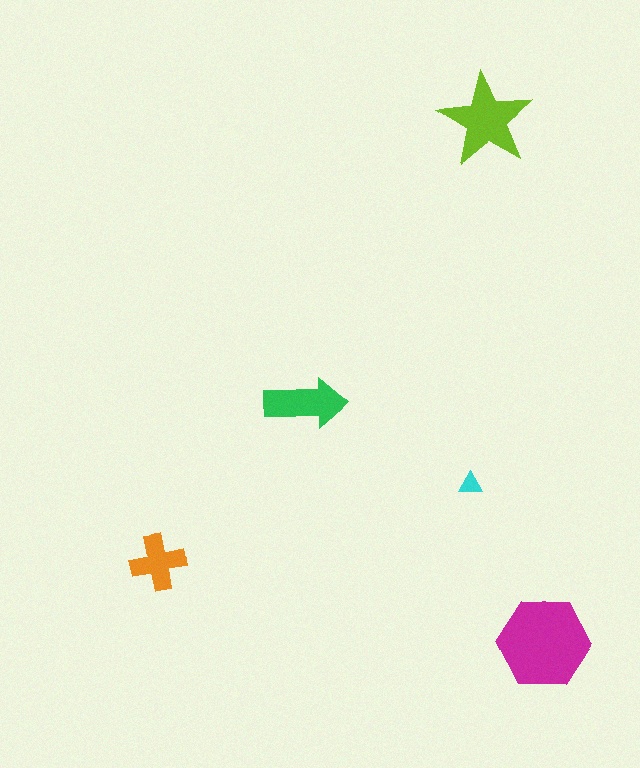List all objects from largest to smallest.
The magenta hexagon, the lime star, the green arrow, the orange cross, the cyan triangle.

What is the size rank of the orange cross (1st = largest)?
4th.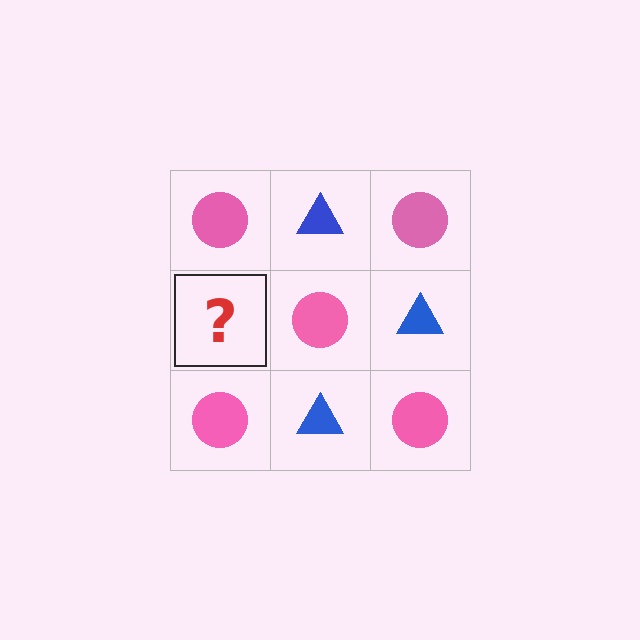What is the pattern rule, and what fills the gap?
The rule is that it alternates pink circle and blue triangle in a checkerboard pattern. The gap should be filled with a blue triangle.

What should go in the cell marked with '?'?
The missing cell should contain a blue triangle.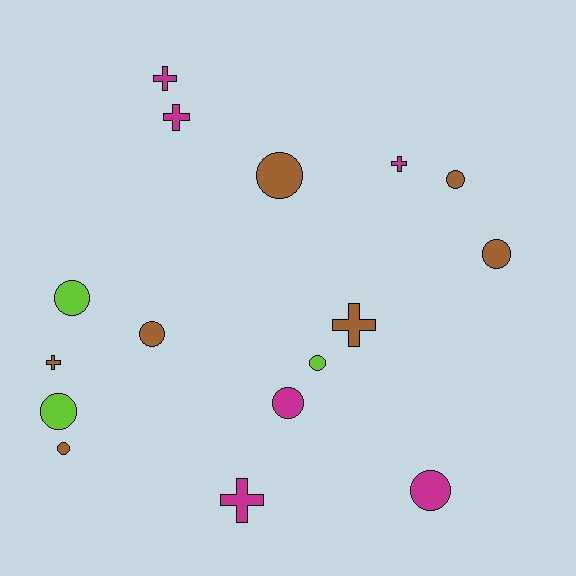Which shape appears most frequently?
Circle, with 10 objects.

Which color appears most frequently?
Brown, with 7 objects.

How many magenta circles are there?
There are 2 magenta circles.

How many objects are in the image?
There are 16 objects.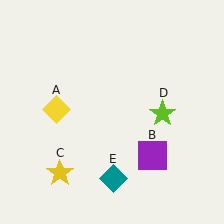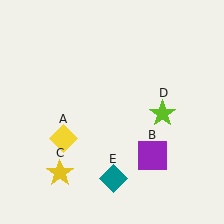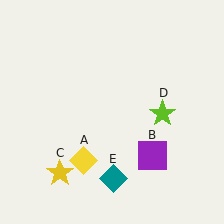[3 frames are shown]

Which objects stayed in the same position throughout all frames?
Purple square (object B) and yellow star (object C) and lime star (object D) and teal diamond (object E) remained stationary.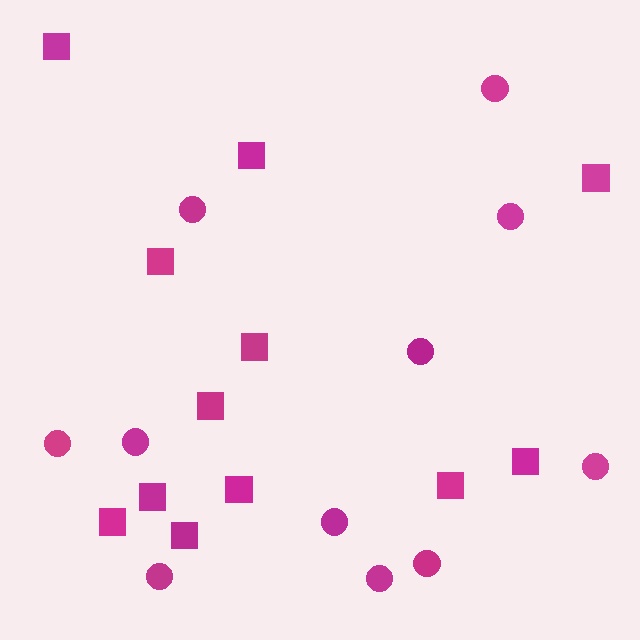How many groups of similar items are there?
There are 2 groups: one group of circles (11) and one group of squares (12).